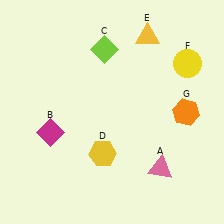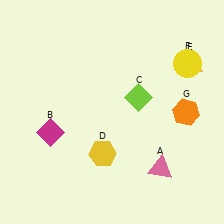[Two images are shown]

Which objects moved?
The objects that moved are: the lime diamond (C), the yellow triangle (E).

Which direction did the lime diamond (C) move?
The lime diamond (C) moved down.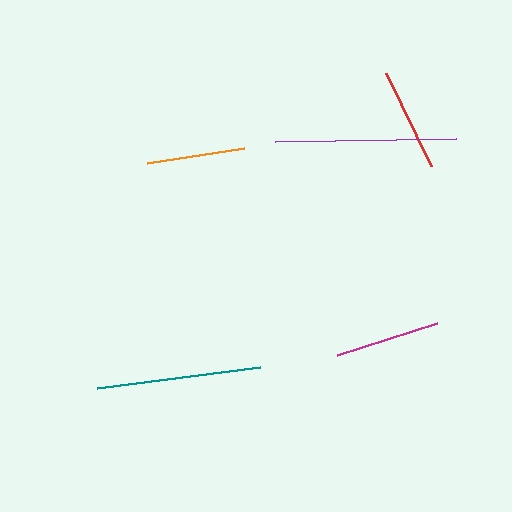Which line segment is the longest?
The purple line is the longest at approximately 181 pixels.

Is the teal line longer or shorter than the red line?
The teal line is longer than the red line.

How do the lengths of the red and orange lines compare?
The red and orange lines are approximately the same length.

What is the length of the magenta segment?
The magenta segment is approximately 105 pixels long.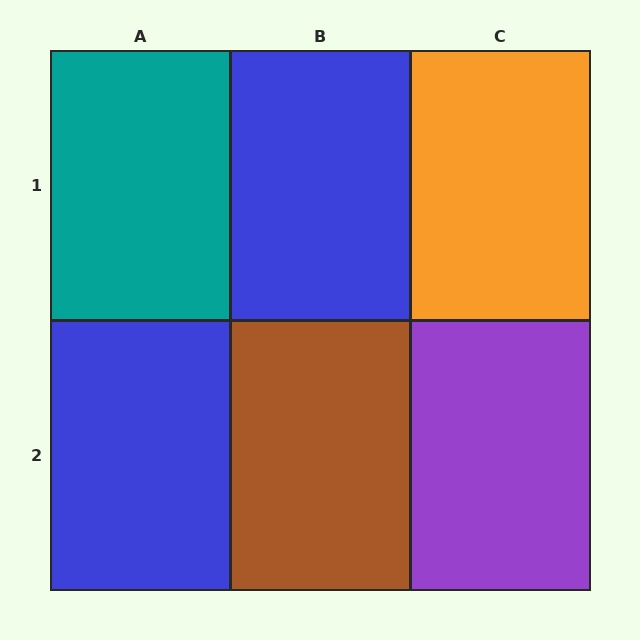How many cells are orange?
1 cell is orange.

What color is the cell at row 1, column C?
Orange.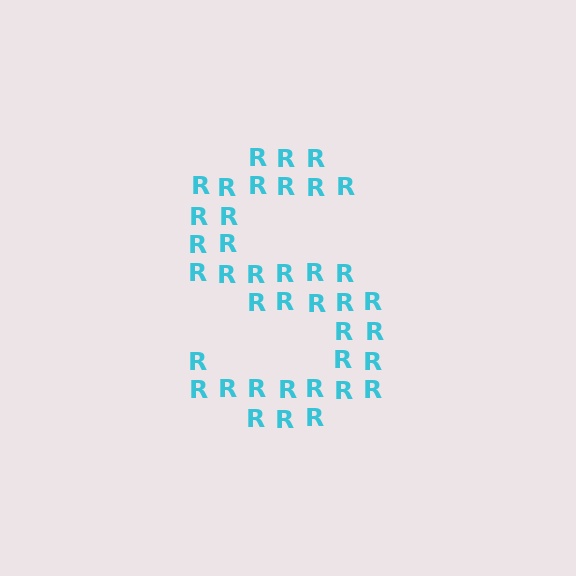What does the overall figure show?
The overall figure shows the letter S.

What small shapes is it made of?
It is made of small letter R's.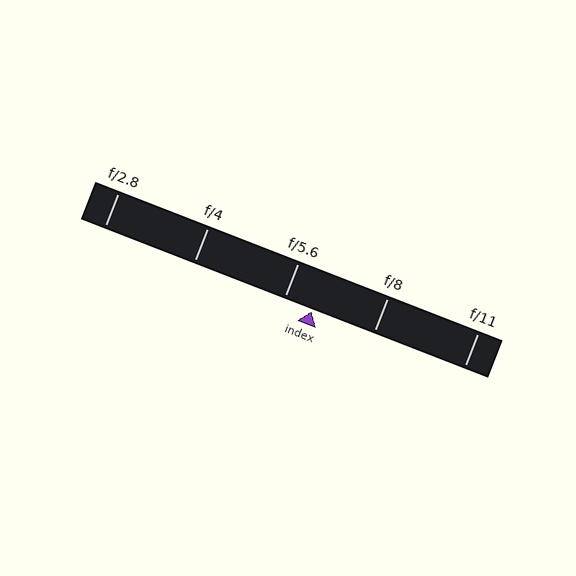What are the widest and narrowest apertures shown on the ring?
The widest aperture shown is f/2.8 and the narrowest is f/11.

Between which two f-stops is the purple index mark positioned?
The index mark is between f/5.6 and f/8.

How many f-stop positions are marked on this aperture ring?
There are 5 f-stop positions marked.